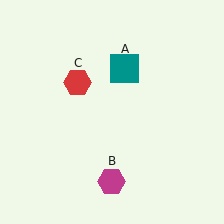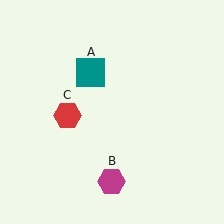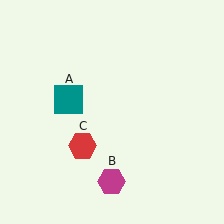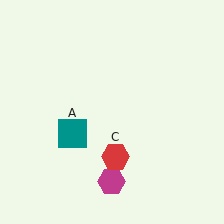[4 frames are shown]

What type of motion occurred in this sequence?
The teal square (object A), red hexagon (object C) rotated counterclockwise around the center of the scene.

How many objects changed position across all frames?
2 objects changed position: teal square (object A), red hexagon (object C).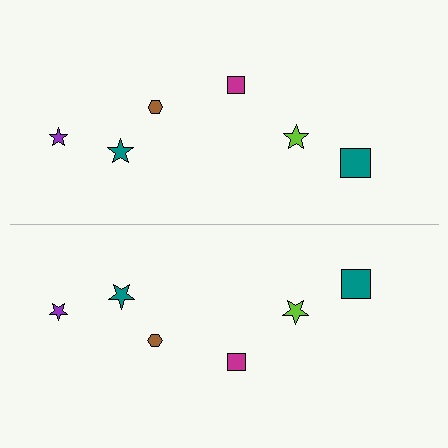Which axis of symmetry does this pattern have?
The pattern has a horizontal axis of symmetry running through the center of the image.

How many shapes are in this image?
There are 12 shapes in this image.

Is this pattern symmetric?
Yes, this pattern has bilateral (reflection) symmetry.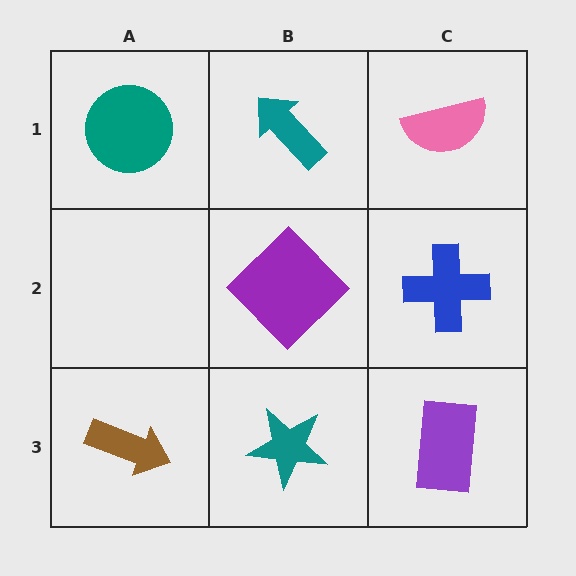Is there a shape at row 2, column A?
No, that cell is empty.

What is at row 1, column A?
A teal circle.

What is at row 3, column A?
A brown arrow.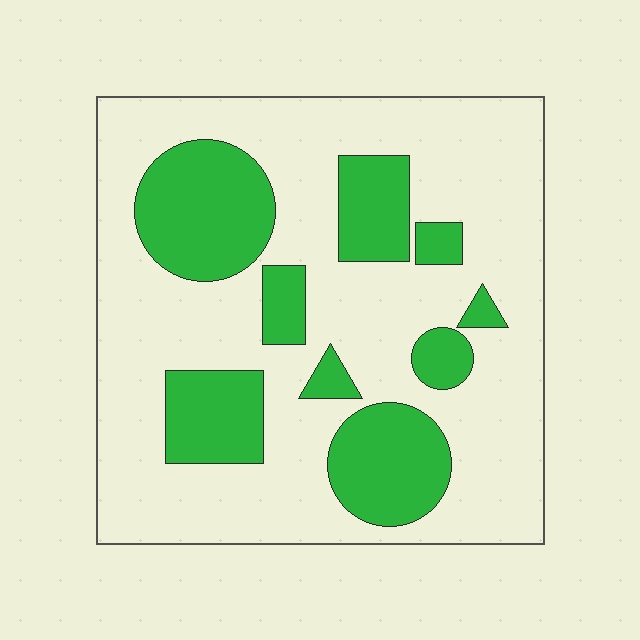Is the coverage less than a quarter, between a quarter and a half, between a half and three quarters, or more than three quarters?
Between a quarter and a half.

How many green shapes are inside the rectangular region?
9.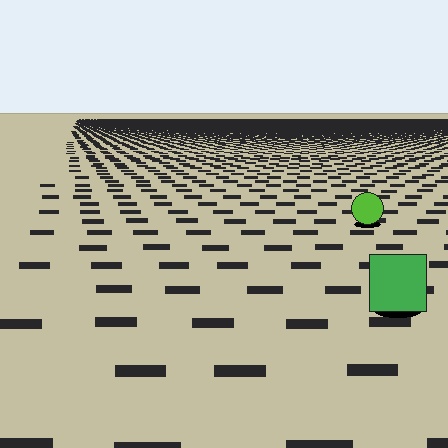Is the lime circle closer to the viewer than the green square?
No. The green square is closer — you can tell from the texture gradient: the ground texture is coarser near it.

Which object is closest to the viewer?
The green square is closest. The texture marks near it are larger and more spread out.